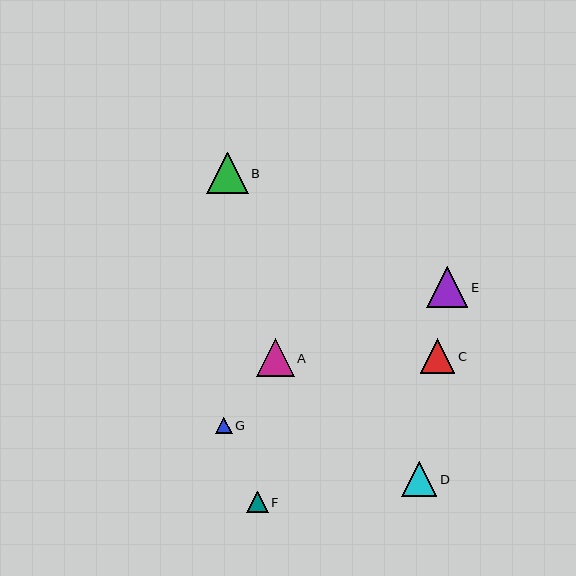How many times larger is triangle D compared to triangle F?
Triangle D is approximately 1.6 times the size of triangle F.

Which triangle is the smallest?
Triangle G is the smallest with a size of approximately 16 pixels.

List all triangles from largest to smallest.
From largest to smallest: E, B, A, D, C, F, G.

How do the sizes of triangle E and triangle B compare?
Triangle E and triangle B are approximately the same size.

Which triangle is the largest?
Triangle E is the largest with a size of approximately 41 pixels.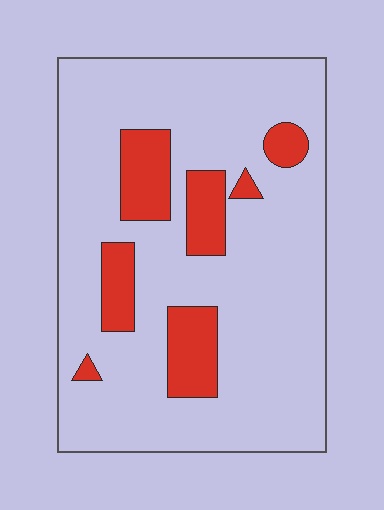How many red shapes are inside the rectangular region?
7.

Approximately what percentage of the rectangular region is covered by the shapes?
Approximately 15%.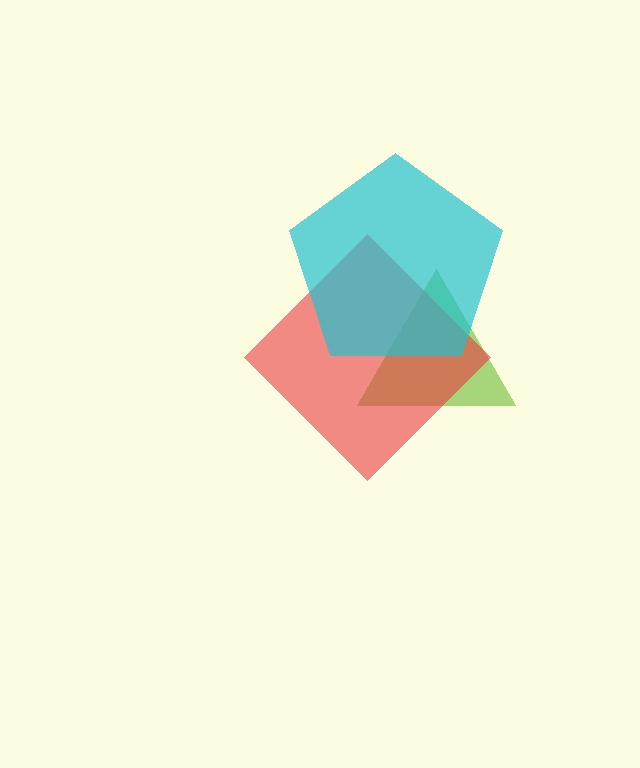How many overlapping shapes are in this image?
There are 3 overlapping shapes in the image.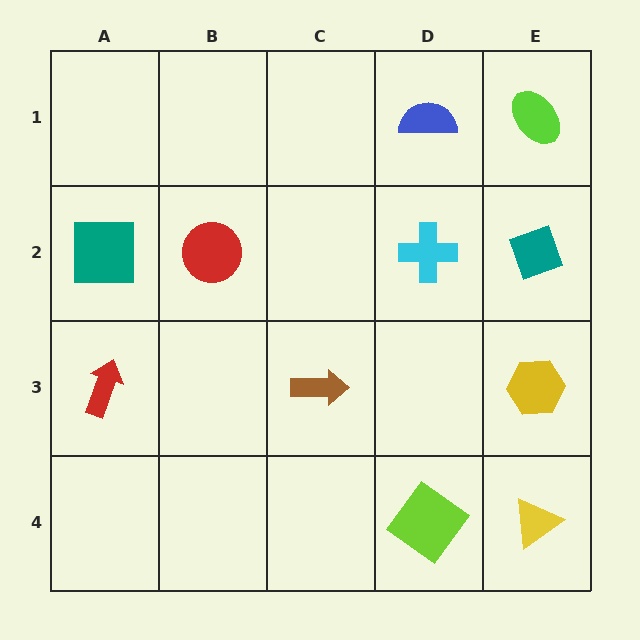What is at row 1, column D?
A blue semicircle.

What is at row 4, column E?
A yellow triangle.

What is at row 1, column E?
A lime ellipse.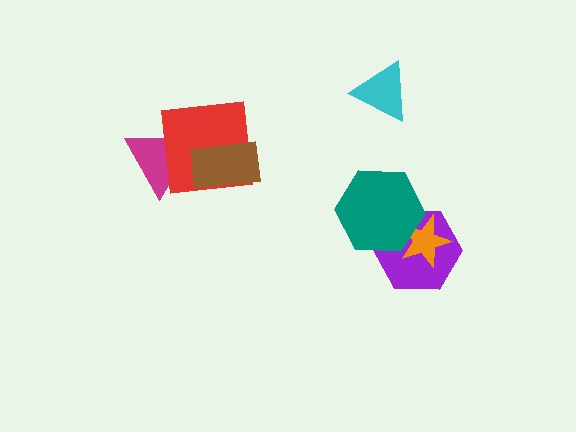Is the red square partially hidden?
Yes, it is partially covered by another shape.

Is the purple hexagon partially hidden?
Yes, it is partially covered by another shape.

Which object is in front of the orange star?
The teal hexagon is in front of the orange star.